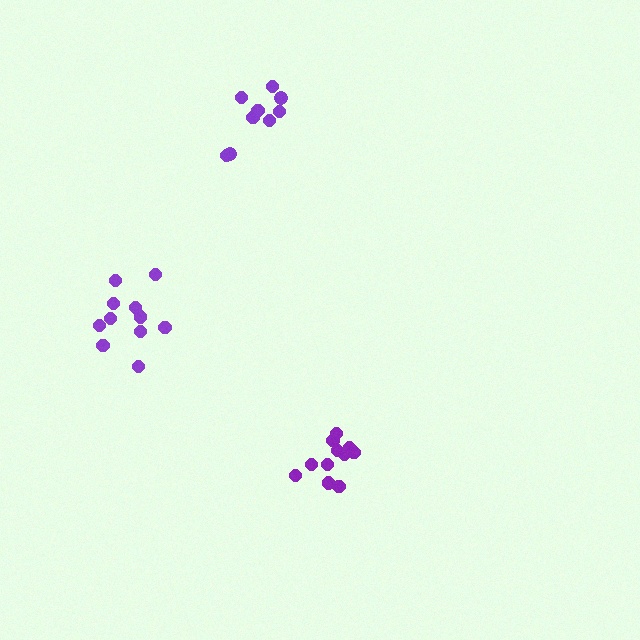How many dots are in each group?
Group 1: 11 dots, Group 2: 11 dots, Group 3: 9 dots (31 total).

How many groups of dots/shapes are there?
There are 3 groups.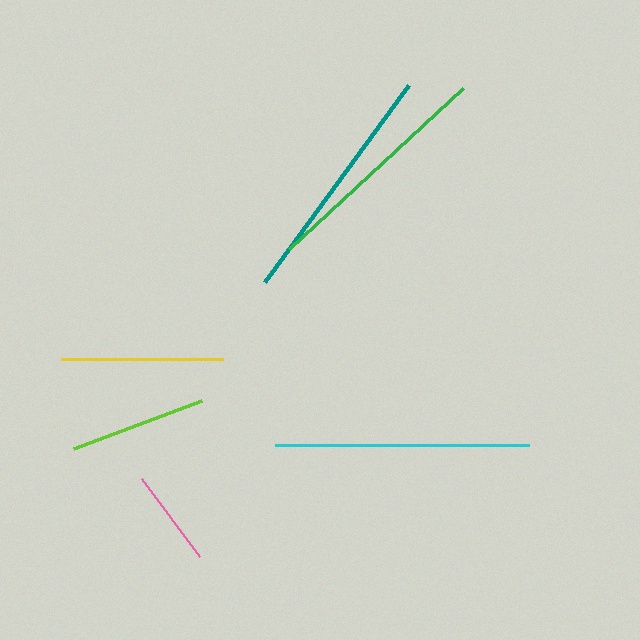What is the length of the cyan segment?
The cyan segment is approximately 254 pixels long.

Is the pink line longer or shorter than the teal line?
The teal line is longer than the pink line.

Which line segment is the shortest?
The pink line is the shortest at approximately 97 pixels.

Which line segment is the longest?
The cyan line is the longest at approximately 254 pixels.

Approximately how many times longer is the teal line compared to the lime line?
The teal line is approximately 1.8 times the length of the lime line.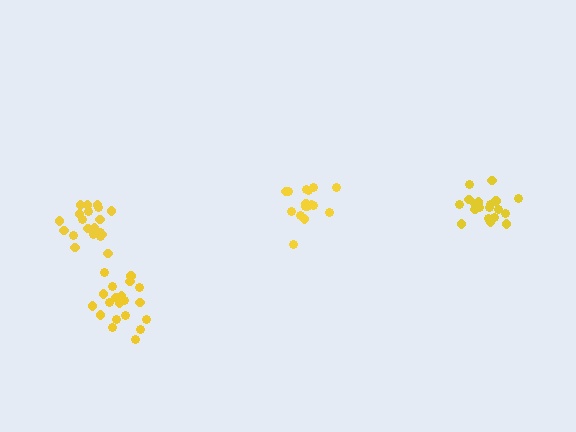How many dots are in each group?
Group 1: 16 dots, Group 2: 20 dots, Group 3: 20 dots, Group 4: 20 dots (76 total).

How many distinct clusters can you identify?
There are 4 distinct clusters.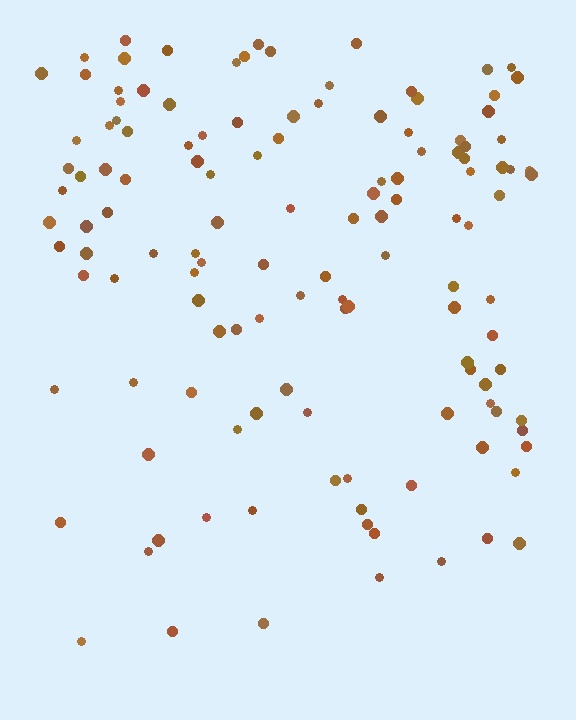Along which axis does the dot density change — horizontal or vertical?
Vertical.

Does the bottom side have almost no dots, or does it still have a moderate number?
Still a moderate number, just noticeably fewer than the top.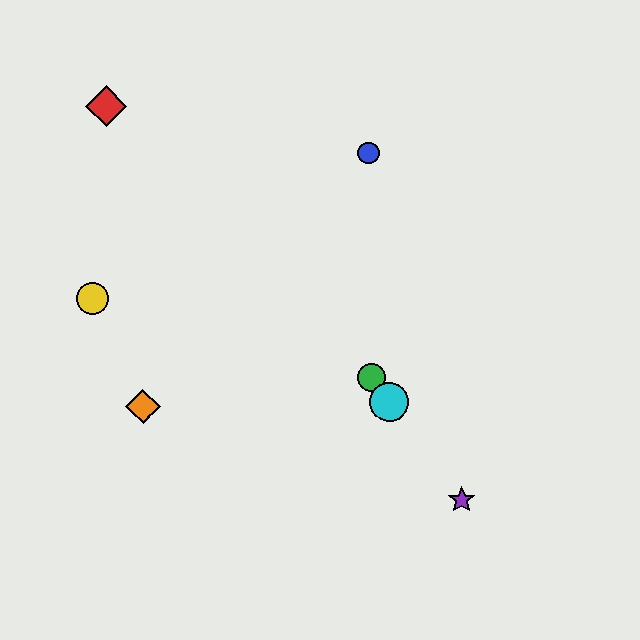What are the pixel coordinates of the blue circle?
The blue circle is at (369, 153).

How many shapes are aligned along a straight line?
3 shapes (the green circle, the purple star, the cyan circle) are aligned along a straight line.